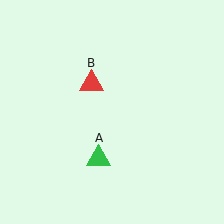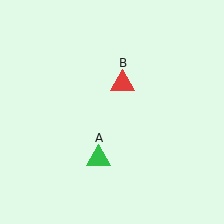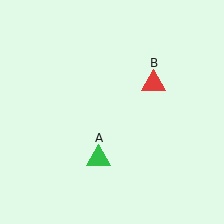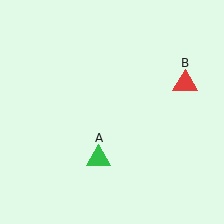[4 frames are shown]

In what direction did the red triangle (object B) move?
The red triangle (object B) moved right.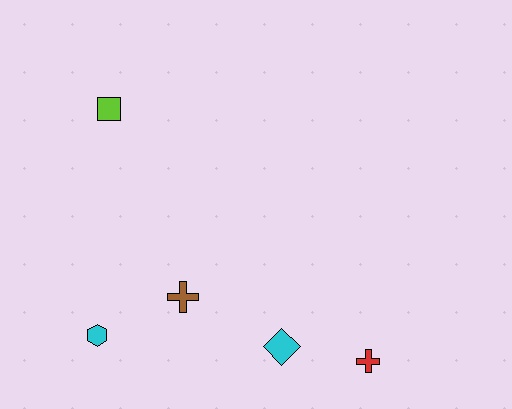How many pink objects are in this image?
There are no pink objects.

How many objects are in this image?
There are 5 objects.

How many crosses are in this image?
There are 2 crosses.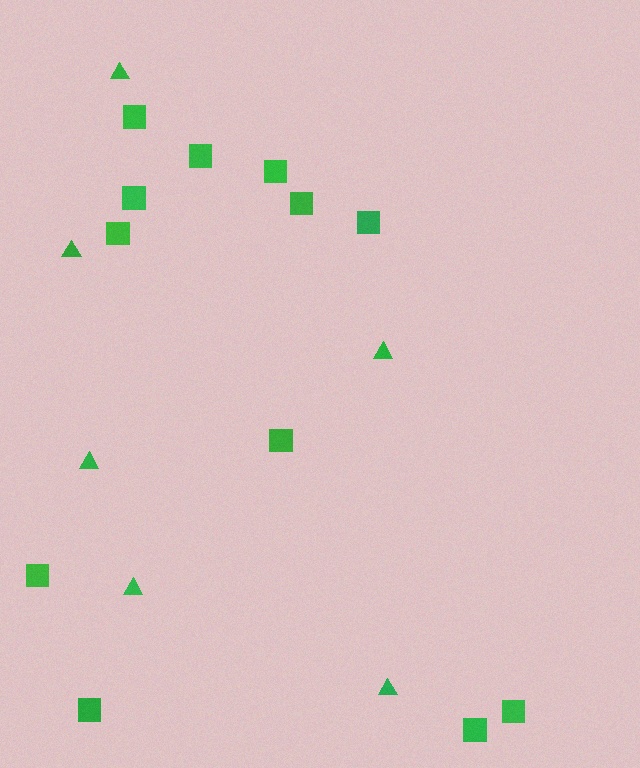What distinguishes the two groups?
There are 2 groups: one group of squares (12) and one group of triangles (6).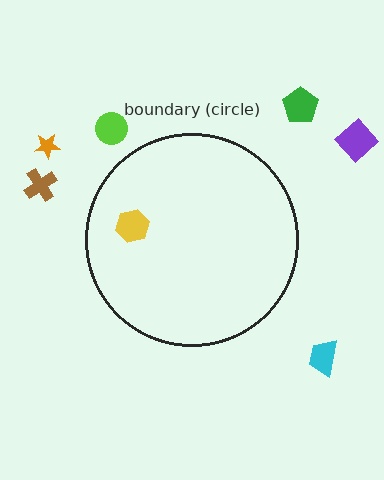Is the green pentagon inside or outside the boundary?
Outside.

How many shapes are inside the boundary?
1 inside, 6 outside.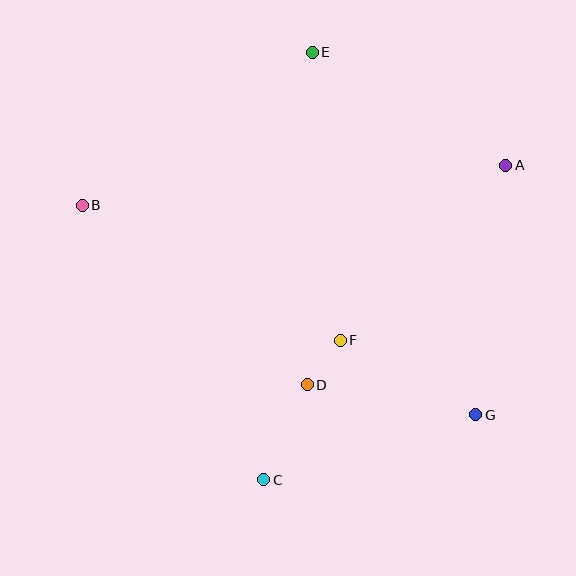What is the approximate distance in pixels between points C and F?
The distance between C and F is approximately 159 pixels.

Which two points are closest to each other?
Points D and F are closest to each other.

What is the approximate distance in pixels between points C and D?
The distance between C and D is approximately 104 pixels.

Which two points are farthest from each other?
Points B and G are farthest from each other.